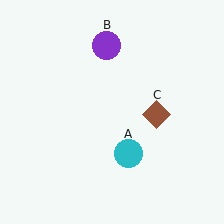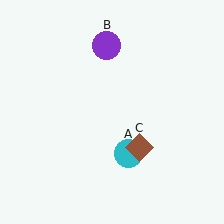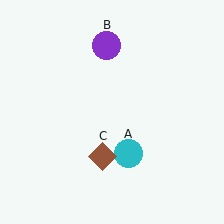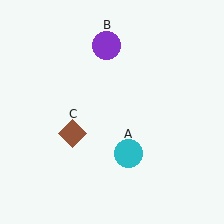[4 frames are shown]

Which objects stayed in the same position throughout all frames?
Cyan circle (object A) and purple circle (object B) remained stationary.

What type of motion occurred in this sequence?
The brown diamond (object C) rotated clockwise around the center of the scene.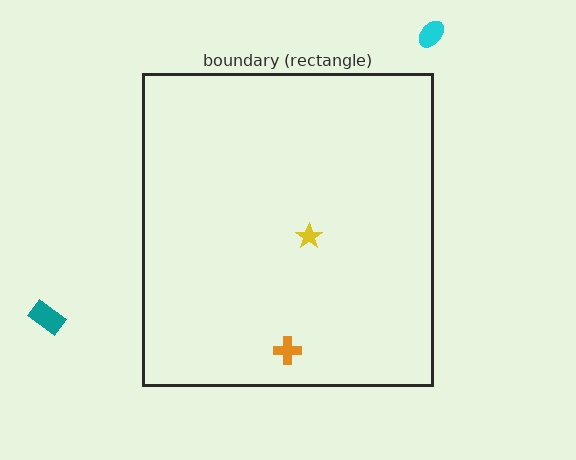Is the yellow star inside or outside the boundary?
Inside.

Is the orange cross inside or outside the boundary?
Inside.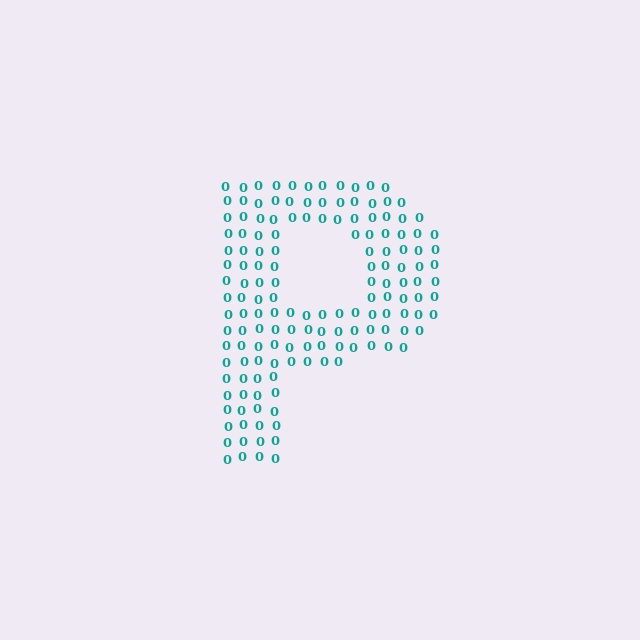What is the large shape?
The large shape is the letter P.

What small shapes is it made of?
It is made of small digit 0's.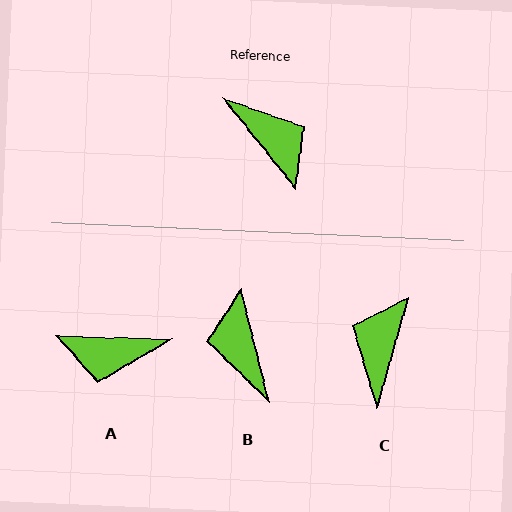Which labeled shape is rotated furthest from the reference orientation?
B, about 155 degrees away.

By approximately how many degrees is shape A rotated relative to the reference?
Approximately 130 degrees clockwise.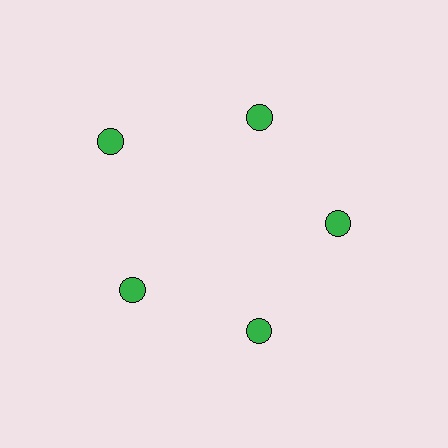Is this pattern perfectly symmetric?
No. The 5 green circles are arranged in a ring, but one element near the 10 o'clock position is pushed outward from the center, breaking the 5-fold rotational symmetry.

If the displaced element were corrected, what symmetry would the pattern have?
It would have 5-fold rotational symmetry — the pattern would map onto itself every 72 degrees.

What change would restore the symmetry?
The symmetry would be restored by moving it inward, back onto the ring so that all 5 circles sit at equal angles and equal distance from the center.